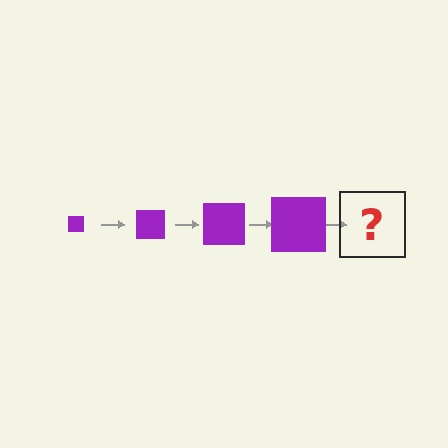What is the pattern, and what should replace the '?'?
The pattern is that the square gets progressively larger each step. The '?' should be a purple square, larger than the previous one.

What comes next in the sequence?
The next element should be a purple square, larger than the previous one.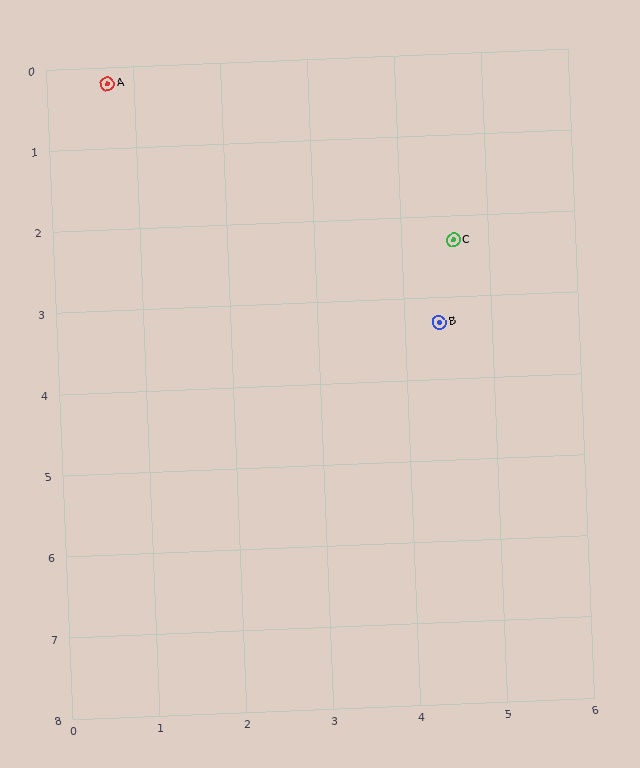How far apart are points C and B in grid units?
Points C and B are about 1.0 grid units apart.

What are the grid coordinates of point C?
Point C is at approximately (4.6, 2.3).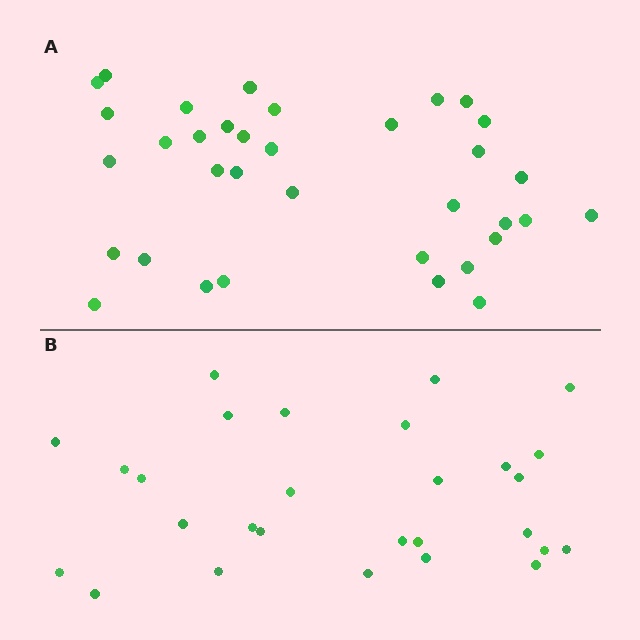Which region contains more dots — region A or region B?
Region A (the top region) has more dots.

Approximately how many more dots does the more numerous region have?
Region A has roughly 8 or so more dots than region B.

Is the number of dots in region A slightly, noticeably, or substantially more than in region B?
Region A has noticeably more, but not dramatically so. The ratio is roughly 1.2 to 1.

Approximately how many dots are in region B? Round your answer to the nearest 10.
About 30 dots. (The exact count is 28, which rounds to 30.)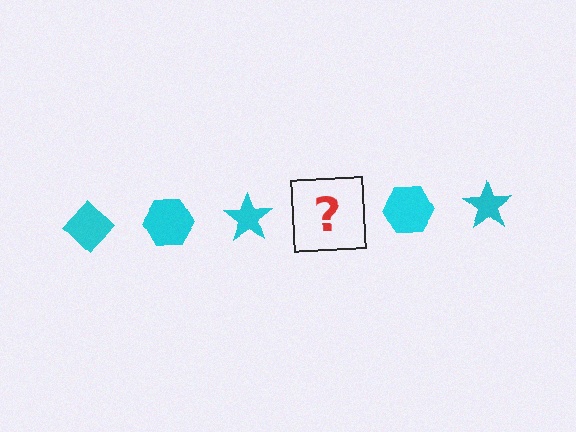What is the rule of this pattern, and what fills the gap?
The rule is that the pattern cycles through diamond, hexagon, star shapes in cyan. The gap should be filled with a cyan diamond.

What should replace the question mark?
The question mark should be replaced with a cyan diamond.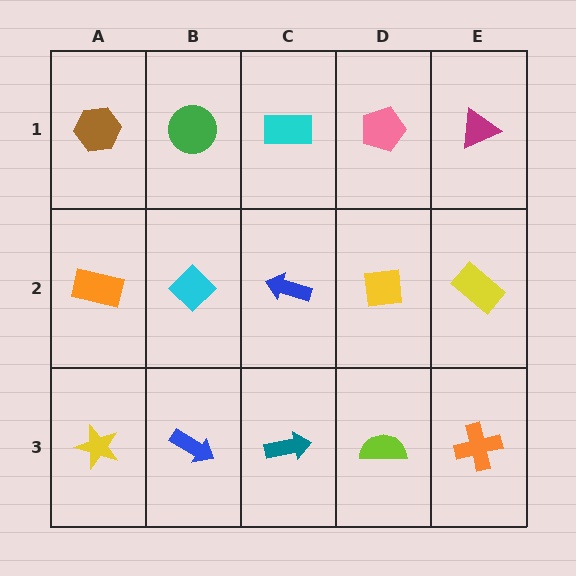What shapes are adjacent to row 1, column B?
A cyan diamond (row 2, column B), a brown hexagon (row 1, column A), a cyan rectangle (row 1, column C).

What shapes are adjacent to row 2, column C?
A cyan rectangle (row 1, column C), a teal arrow (row 3, column C), a cyan diamond (row 2, column B), a yellow square (row 2, column D).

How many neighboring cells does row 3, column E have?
2.